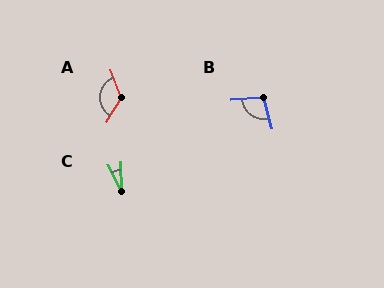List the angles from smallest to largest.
C (25°), B (99°), A (129°).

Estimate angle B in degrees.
Approximately 99 degrees.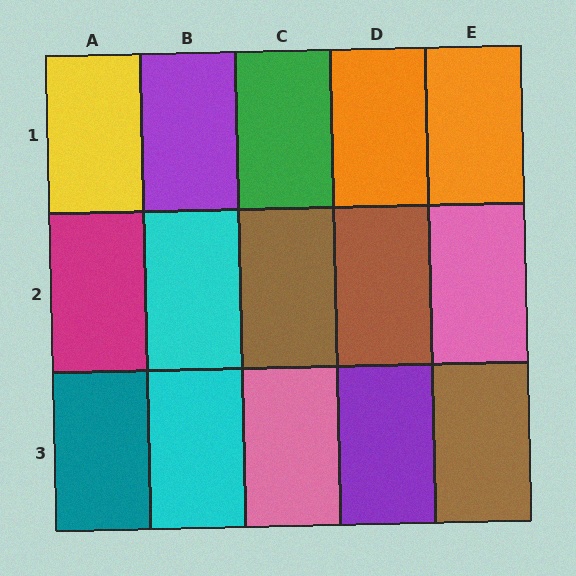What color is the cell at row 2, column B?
Cyan.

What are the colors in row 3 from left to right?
Teal, cyan, pink, purple, brown.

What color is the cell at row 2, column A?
Magenta.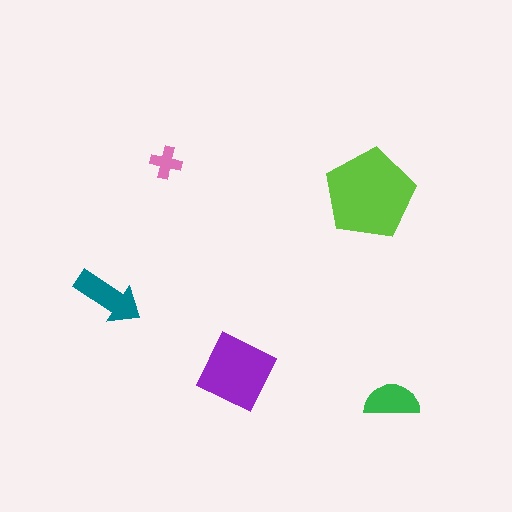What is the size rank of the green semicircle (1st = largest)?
4th.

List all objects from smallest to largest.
The pink cross, the green semicircle, the teal arrow, the purple square, the lime pentagon.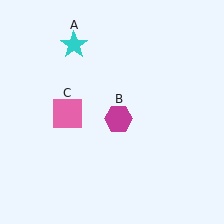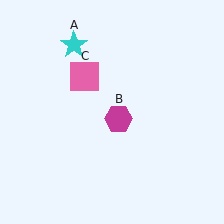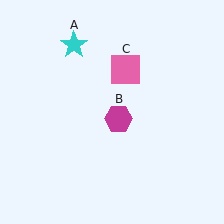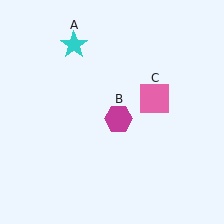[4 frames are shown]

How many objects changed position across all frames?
1 object changed position: pink square (object C).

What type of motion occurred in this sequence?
The pink square (object C) rotated clockwise around the center of the scene.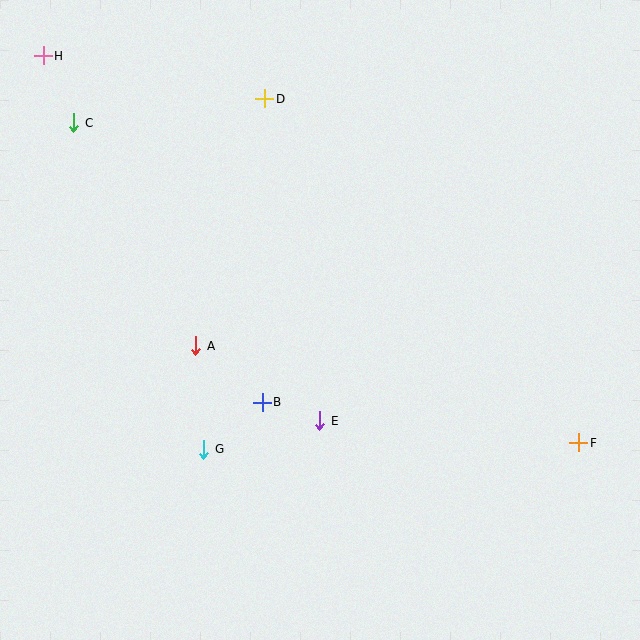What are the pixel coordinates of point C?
Point C is at (74, 123).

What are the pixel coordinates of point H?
Point H is at (43, 56).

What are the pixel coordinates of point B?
Point B is at (262, 402).